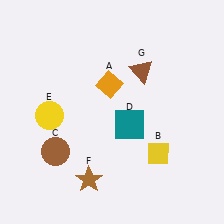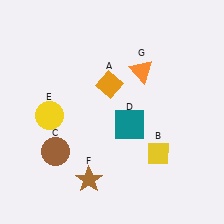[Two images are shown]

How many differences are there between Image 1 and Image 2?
There is 1 difference between the two images.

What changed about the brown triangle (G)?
In Image 1, G is brown. In Image 2, it changed to orange.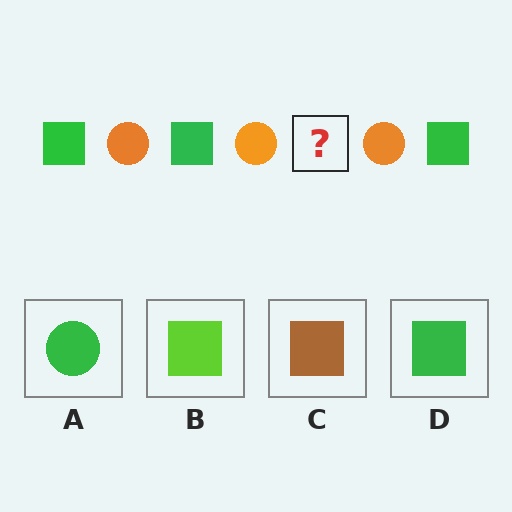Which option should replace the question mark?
Option D.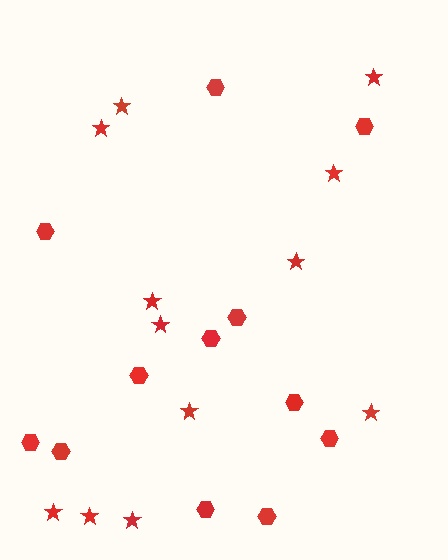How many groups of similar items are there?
There are 2 groups: one group of hexagons (12) and one group of stars (12).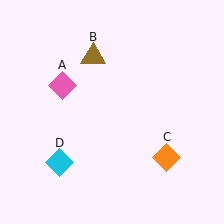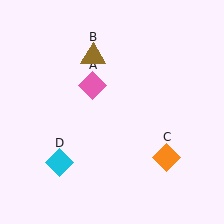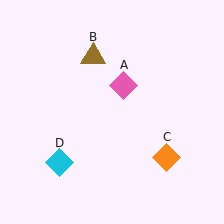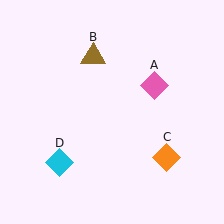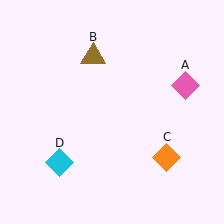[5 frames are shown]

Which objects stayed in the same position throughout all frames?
Brown triangle (object B) and orange diamond (object C) and cyan diamond (object D) remained stationary.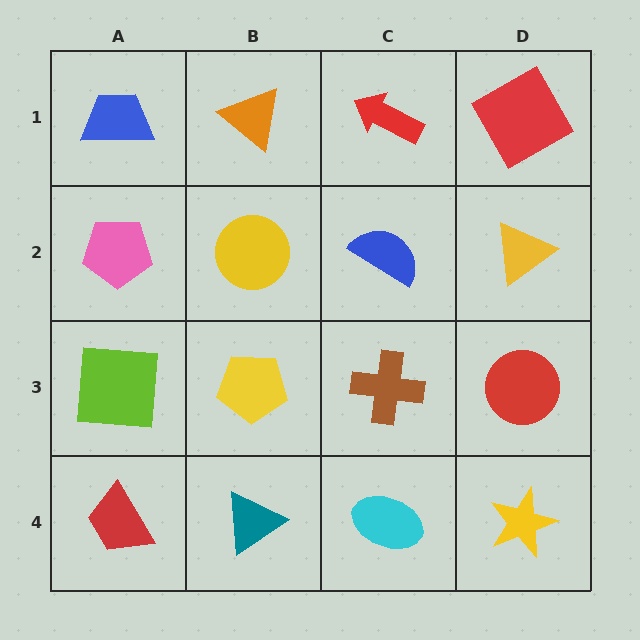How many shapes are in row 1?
4 shapes.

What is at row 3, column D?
A red circle.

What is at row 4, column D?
A yellow star.